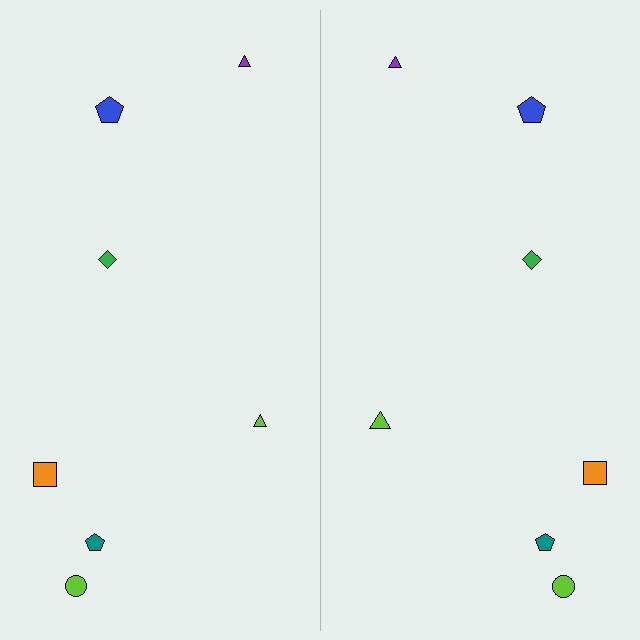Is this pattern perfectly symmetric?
No, the pattern is not perfectly symmetric. The lime triangle on the right side has a different size than its mirror counterpart.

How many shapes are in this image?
There are 14 shapes in this image.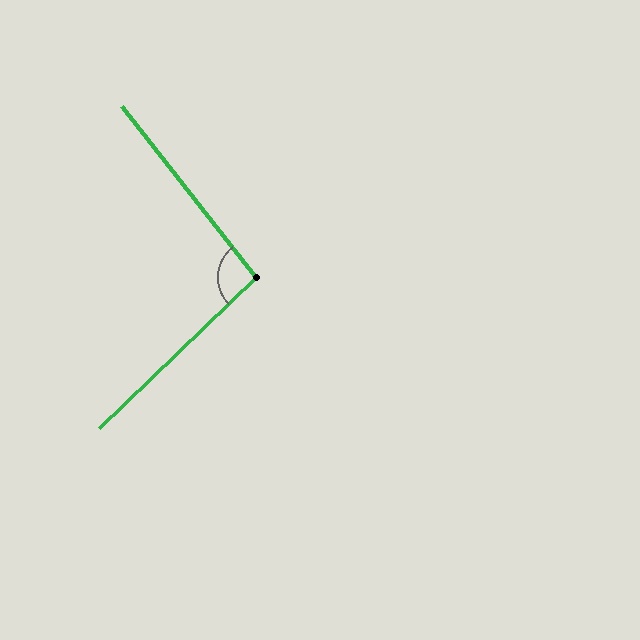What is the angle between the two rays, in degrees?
Approximately 96 degrees.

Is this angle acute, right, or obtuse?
It is obtuse.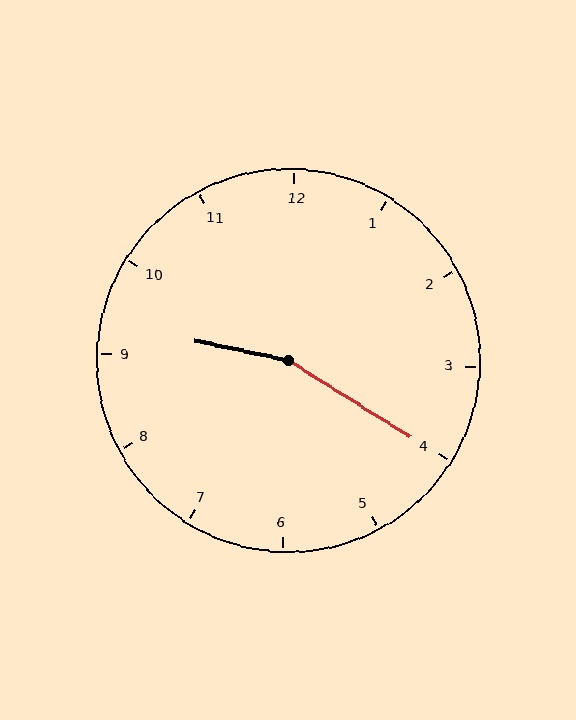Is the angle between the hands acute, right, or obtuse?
It is obtuse.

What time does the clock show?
9:20.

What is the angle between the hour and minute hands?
Approximately 160 degrees.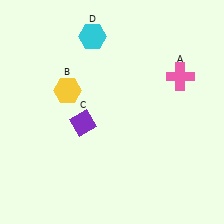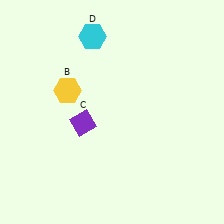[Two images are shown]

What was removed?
The pink cross (A) was removed in Image 2.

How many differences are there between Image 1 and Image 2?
There is 1 difference between the two images.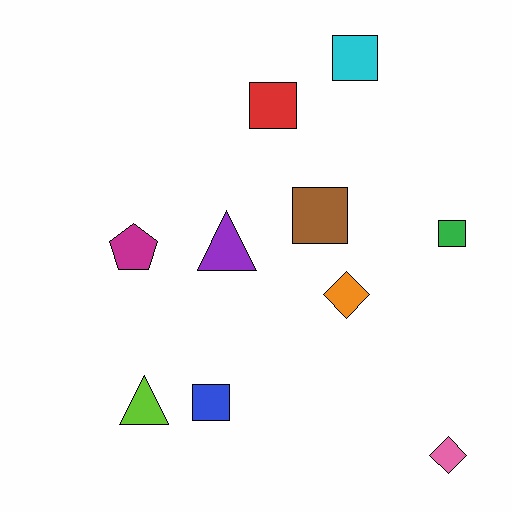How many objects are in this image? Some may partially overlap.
There are 10 objects.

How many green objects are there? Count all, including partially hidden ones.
There is 1 green object.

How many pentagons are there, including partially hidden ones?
There is 1 pentagon.